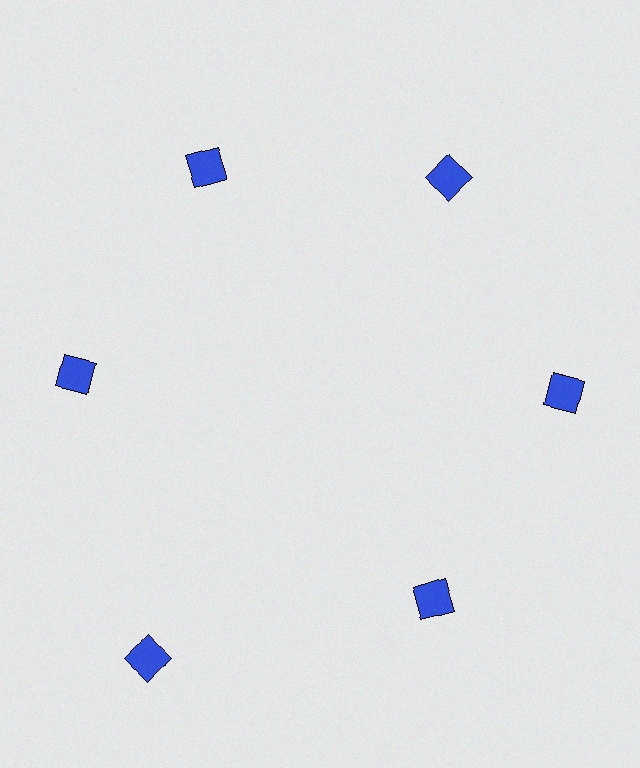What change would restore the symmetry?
The symmetry would be restored by moving it inward, back onto the ring so that all 6 squares sit at equal angles and equal distance from the center.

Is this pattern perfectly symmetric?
No. The 6 blue squares are arranged in a ring, but one element near the 7 o'clock position is pushed outward from the center, breaking the 6-fold rotational symmetry.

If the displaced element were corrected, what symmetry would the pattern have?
It would have 6-fold rotational symmetry — the pattern would map onto itself every 60 degrees.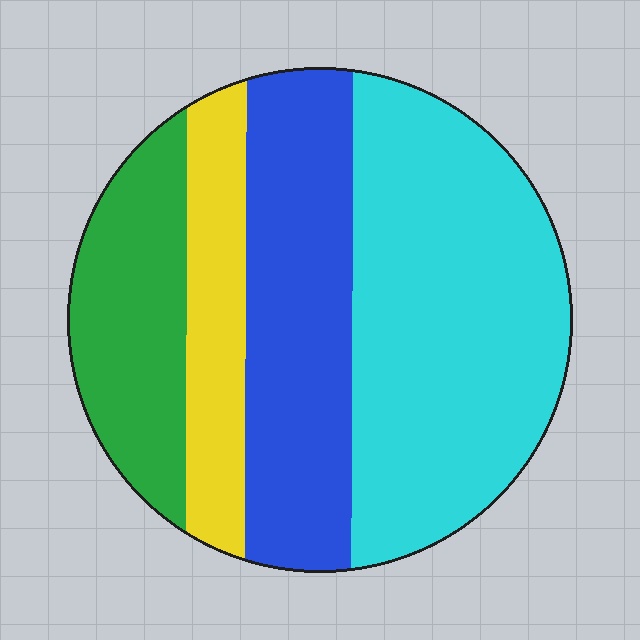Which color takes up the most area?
Cyan, at roughly 40%.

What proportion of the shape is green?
Green covers 18% of the shape.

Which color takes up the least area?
Yellow, at roughly 15%.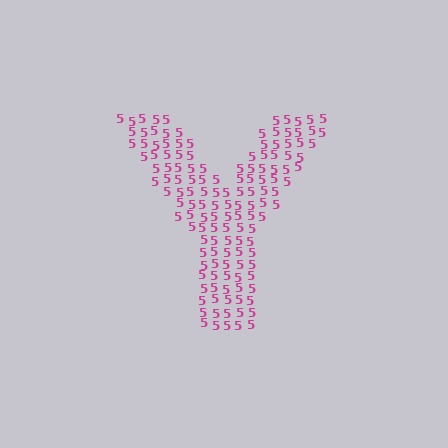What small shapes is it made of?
It is made of small digit 5's.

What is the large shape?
The large shape is the letter Y.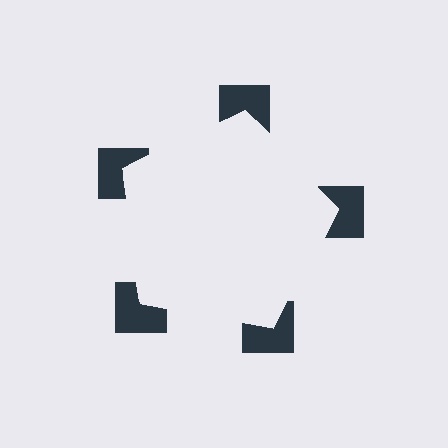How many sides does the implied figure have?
5 sides.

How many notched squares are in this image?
There are 5 — one at each vertex of the illusory pentagon.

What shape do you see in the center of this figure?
An illusory pentagon — its edges are inferred from the aligned wedge cuts in the notched squares, not physically drawn.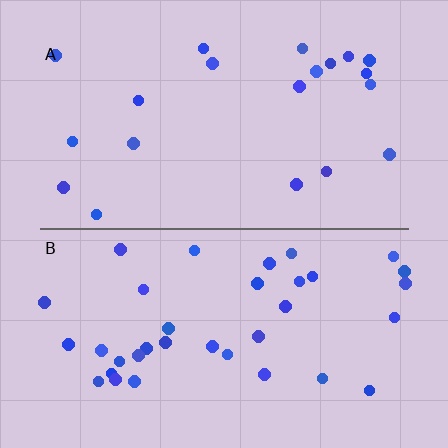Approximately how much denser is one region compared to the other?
Approximately 1.7× — region B over region A.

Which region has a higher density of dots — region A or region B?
B (the bottom).